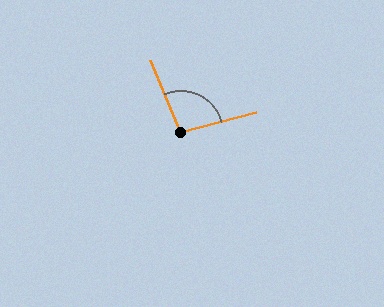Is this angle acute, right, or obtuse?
It is obtuse.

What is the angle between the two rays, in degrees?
Approximately 98 degrees.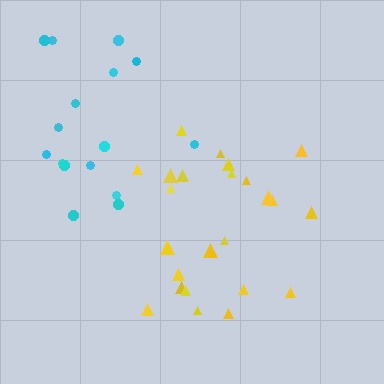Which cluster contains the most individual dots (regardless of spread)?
Yellow (25).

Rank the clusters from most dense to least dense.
yellow, cyan.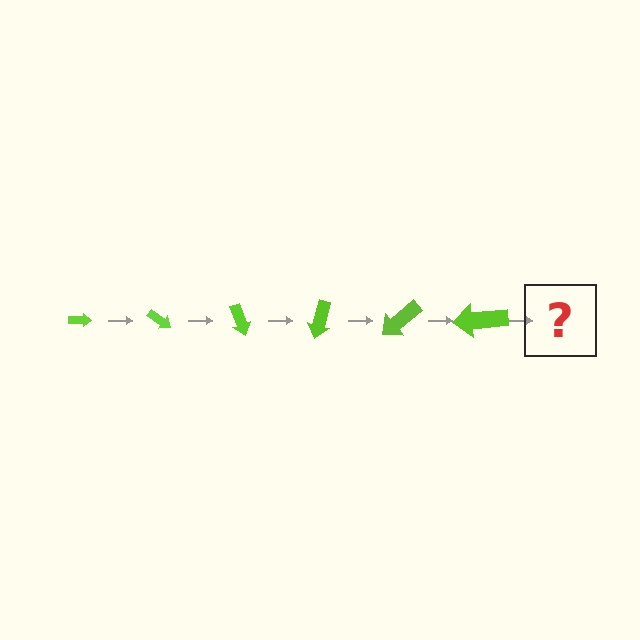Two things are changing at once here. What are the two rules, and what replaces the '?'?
The two rules are that the arrow grows larger each step and it rotates 35 degrees each step. The '?' should be an arrow, larger than the previous one and rotated 210 degrees from the start.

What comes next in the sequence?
The next element should be an arrow, larger than the previous one and rotated 210 degrees from the start.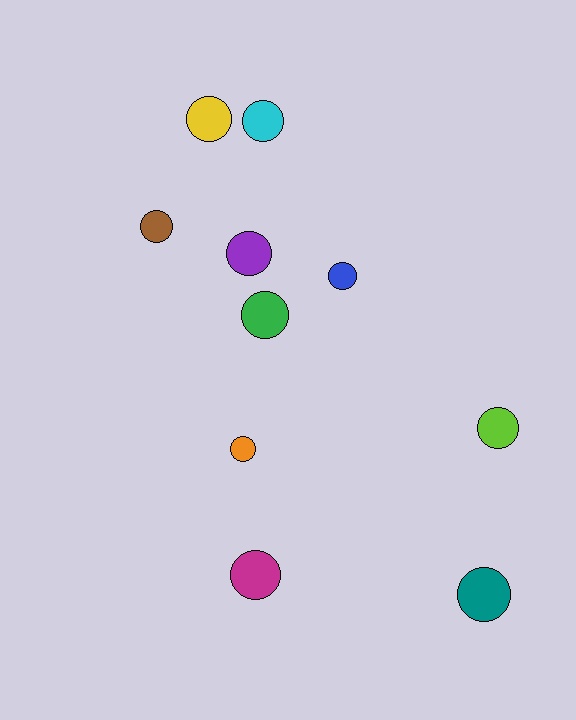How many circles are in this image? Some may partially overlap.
There are 10 circles.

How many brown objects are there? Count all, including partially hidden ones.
There is 1 brown object.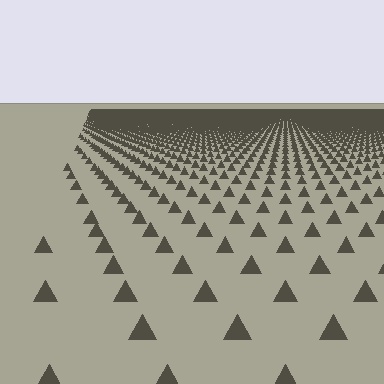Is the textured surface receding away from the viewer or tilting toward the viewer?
The surface is receding away from the viewer. Texture elements get smaller and denser toward the top.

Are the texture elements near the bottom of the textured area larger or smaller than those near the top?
Larger. Near the bottom, elements are closer to the viewer and appear at a bigger on-screen size.